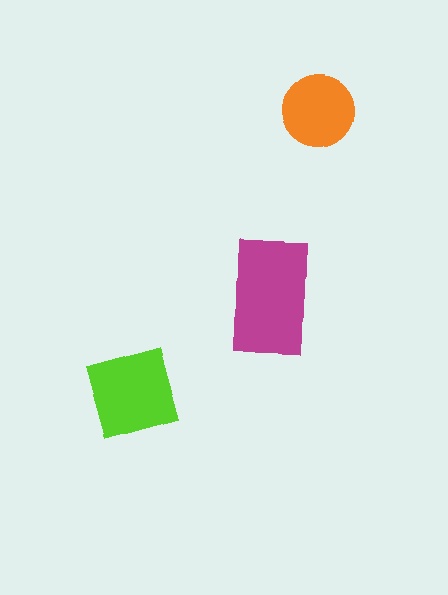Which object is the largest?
The magenta rectangle.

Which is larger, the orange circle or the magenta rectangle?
The magenta rectangle.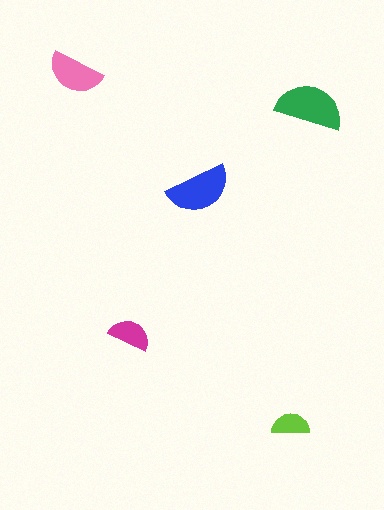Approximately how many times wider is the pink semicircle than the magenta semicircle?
About 1.5 times wider.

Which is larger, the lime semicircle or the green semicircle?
The green one.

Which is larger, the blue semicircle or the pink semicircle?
The blue one.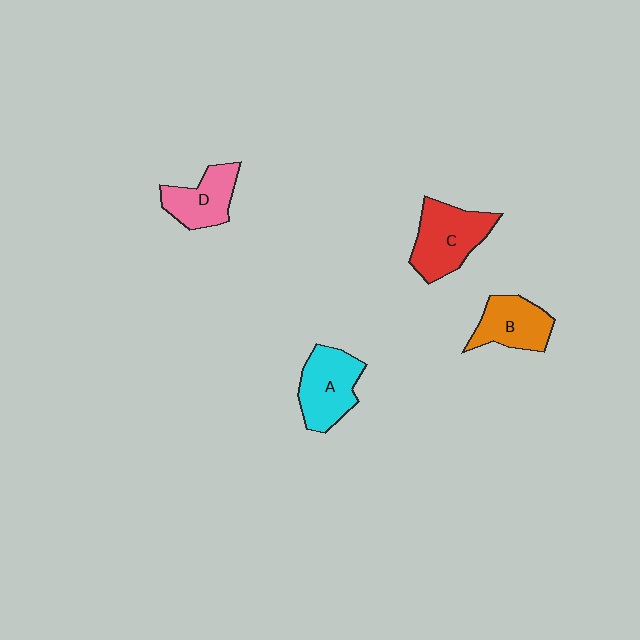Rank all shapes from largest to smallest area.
From largest to smallest: C (red), A (cyan), B (orange), D (pink).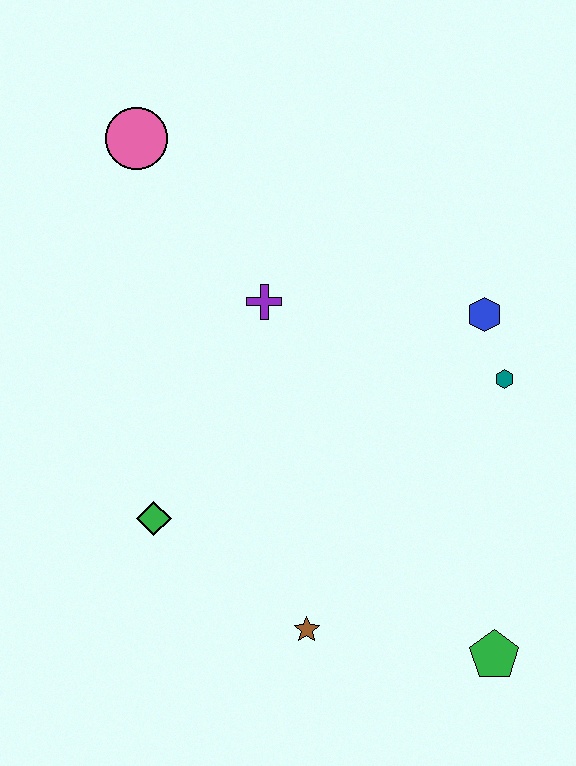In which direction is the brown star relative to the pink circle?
The brown star is below the pink circle.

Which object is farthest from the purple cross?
The green pentagon is farthest from the purple cross.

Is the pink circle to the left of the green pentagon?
Yes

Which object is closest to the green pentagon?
The brown star is closest to the green pentagon.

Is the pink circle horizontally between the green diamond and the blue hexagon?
No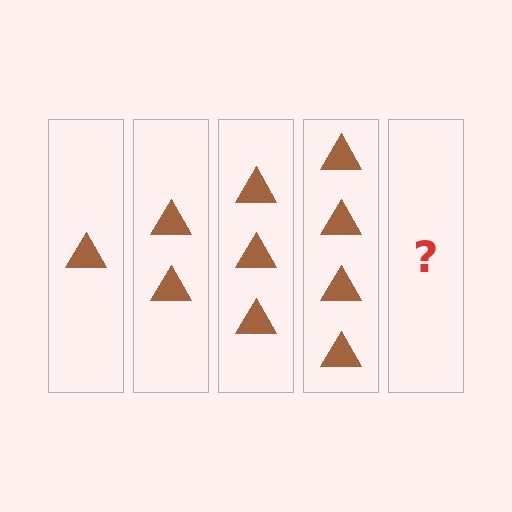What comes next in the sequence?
The next element should be 5 triangles.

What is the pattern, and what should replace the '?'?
The pattern is that each step adds one more triangle. The '?' should be 5 triangles.